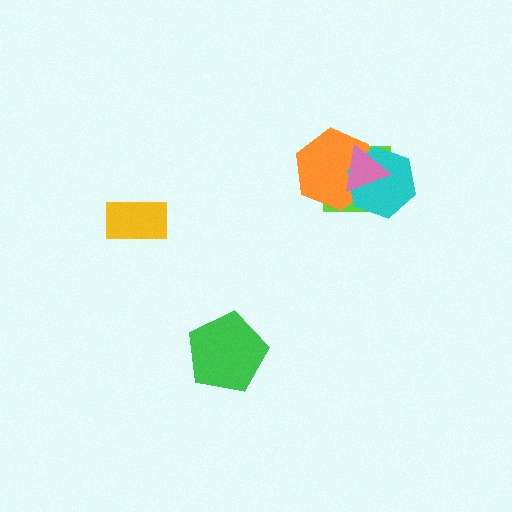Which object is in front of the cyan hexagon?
The pink triangle is in front of the cyan hexagon.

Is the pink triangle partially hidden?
No, no other shape covers it.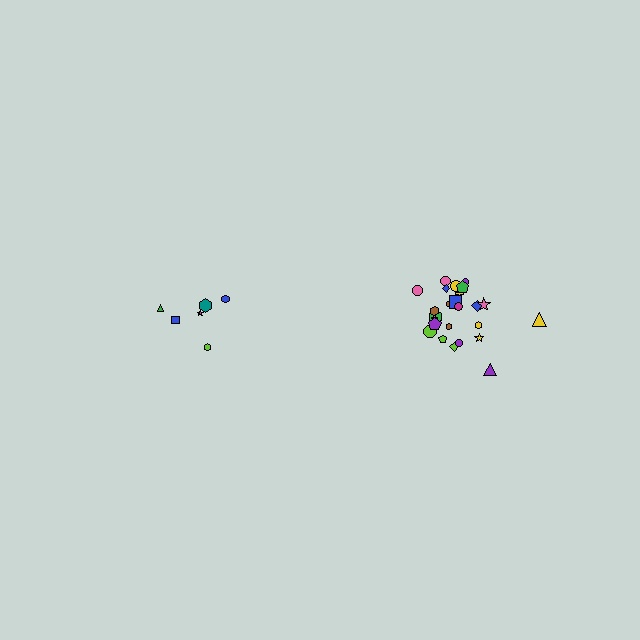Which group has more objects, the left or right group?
The right group.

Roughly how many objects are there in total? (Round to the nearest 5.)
Roughly 30 objects in total.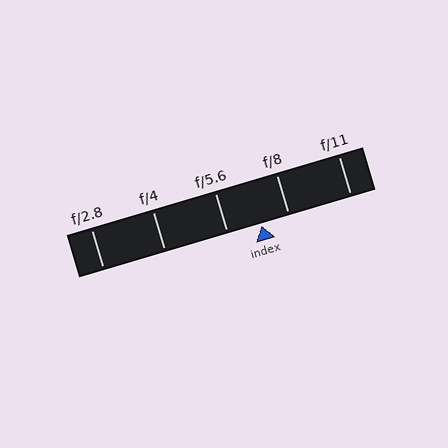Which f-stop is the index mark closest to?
The index mark is closest to f/8.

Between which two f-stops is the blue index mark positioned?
The index mark is between f/5.6 and f/8.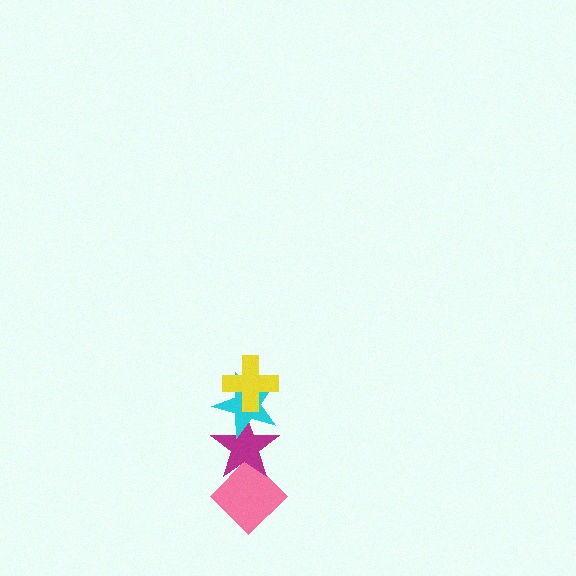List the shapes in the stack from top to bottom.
From top to bottom: the yellow cross, the cyan star, the magenta star, the pink diamond.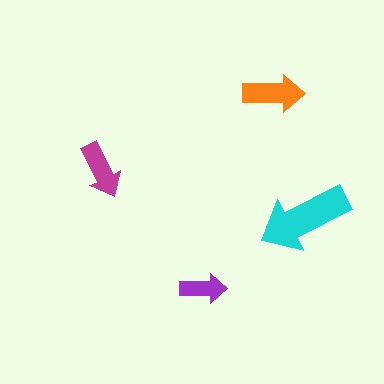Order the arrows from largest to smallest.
the cyan one, the orange one, the magenta one, the purple one.